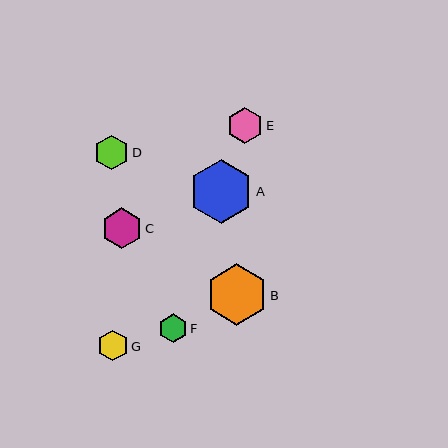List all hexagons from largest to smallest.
From largest to smallest: A, B, C, E, D, G, F.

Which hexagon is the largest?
Hexagon A is the largest with a size of approximately 64 pixels.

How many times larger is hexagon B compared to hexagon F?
Hexagon B is approximately 2.2 times the size of hexagon F.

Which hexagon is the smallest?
Hexagon F is the smallest with a size of approximately 29 pixels.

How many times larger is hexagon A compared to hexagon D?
Hexagon A is approximately 1.8 times the size of hexagon D.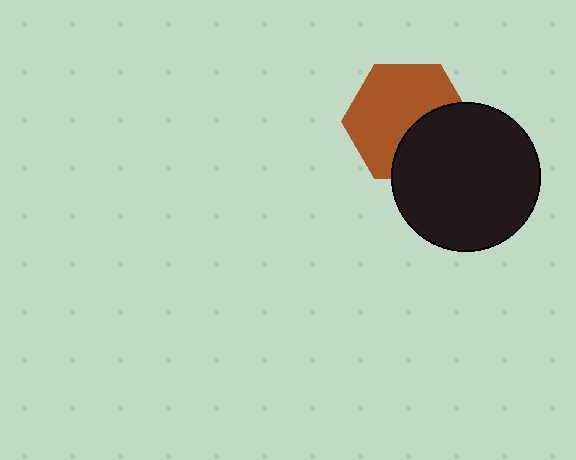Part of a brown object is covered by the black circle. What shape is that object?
It is a hexagon.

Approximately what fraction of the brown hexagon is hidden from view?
Roughly 36% of the brown hexagon is hidden behind the black circle.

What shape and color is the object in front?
The object in front is a black circle.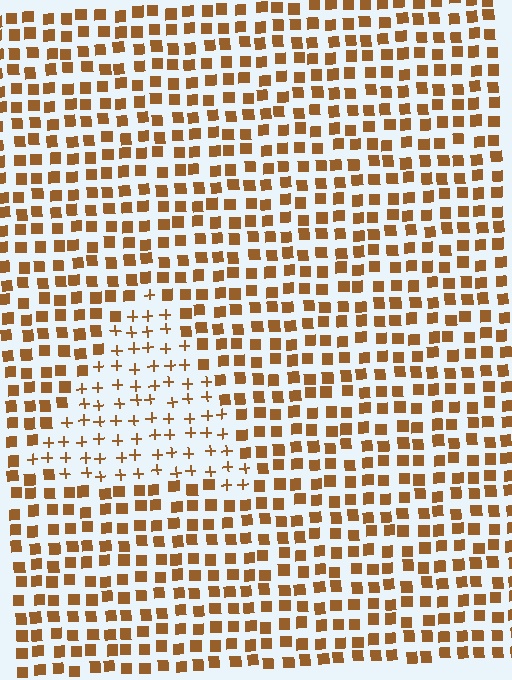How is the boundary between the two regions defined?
The boundary is defined by a change in element shape: plus signs inside vs. squares outside. All elements share the same color and spacing.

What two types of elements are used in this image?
The image uses plus signs inside the triangle region and squares outside it.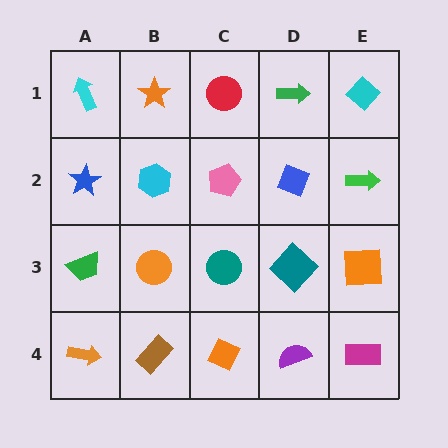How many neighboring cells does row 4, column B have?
3.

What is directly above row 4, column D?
A teal diamond.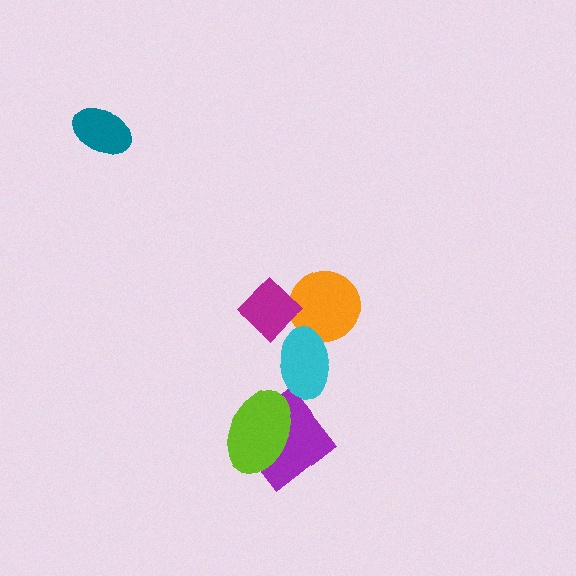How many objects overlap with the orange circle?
2 objects overlap with the orange circle.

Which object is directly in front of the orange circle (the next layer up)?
The magenta diamond is directly in front of the orange circle.